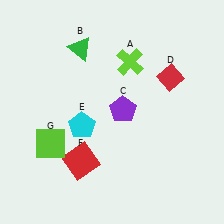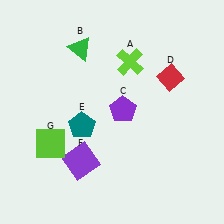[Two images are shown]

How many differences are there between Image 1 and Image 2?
There are 2 differences between the two images.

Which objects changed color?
E changed from cyan to teal. F changed from red to purple.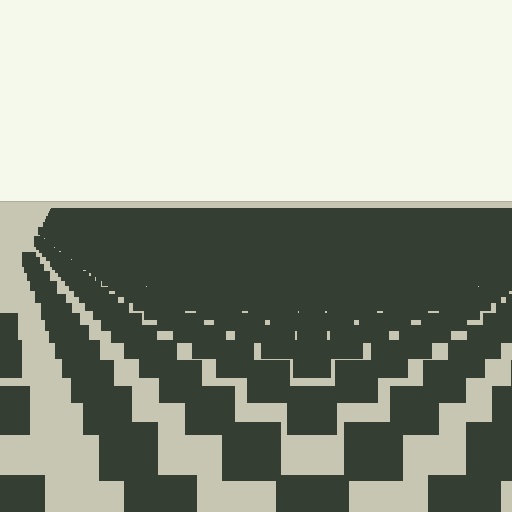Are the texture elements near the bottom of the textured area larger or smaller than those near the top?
Larger. Near the bottom, elements are closer to the viewer and appear at a bigger on-screen size.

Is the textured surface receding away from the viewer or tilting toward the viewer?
The surface is receding away from the viewer. Texture elements get smaller and denser toward the top.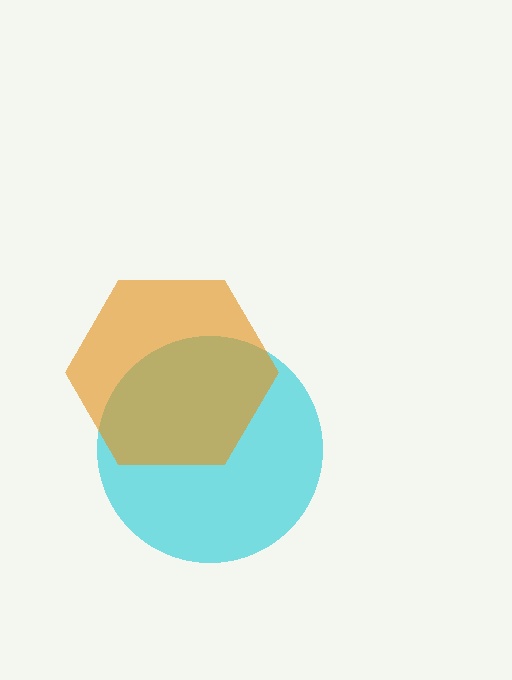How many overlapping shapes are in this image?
There are 2 overlapping shapes in the image.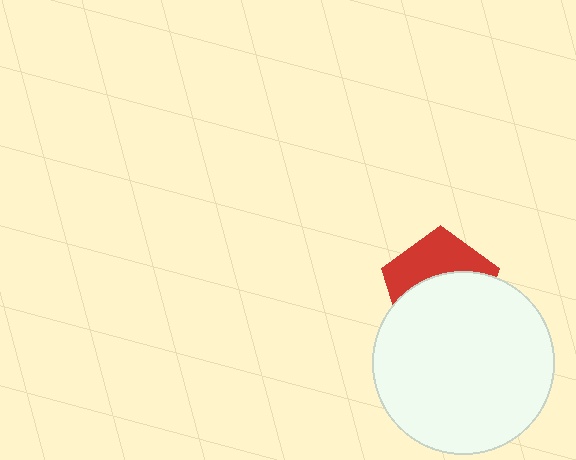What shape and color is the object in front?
The object in front is a white circle.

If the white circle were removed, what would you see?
You would see the complete red pentagon.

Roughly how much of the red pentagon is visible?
A small part of it is visible (roughly 41%).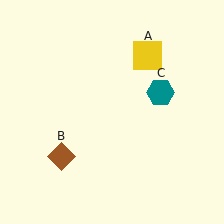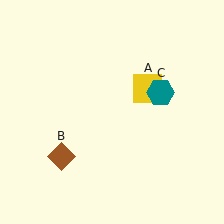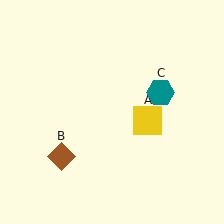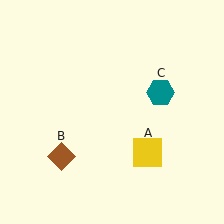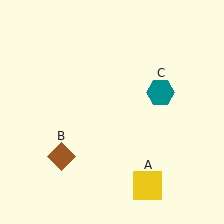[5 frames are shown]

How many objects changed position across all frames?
1 object changed position: yellow square (object A).